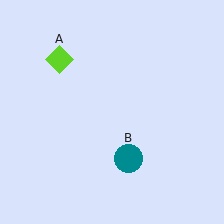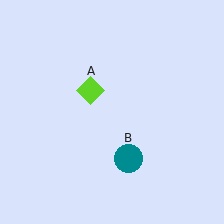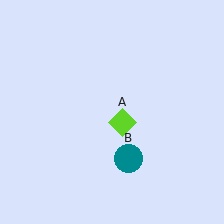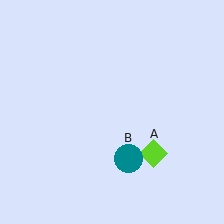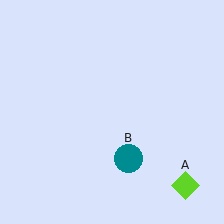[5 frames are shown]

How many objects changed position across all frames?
1 object changed position: lime diamond (object A).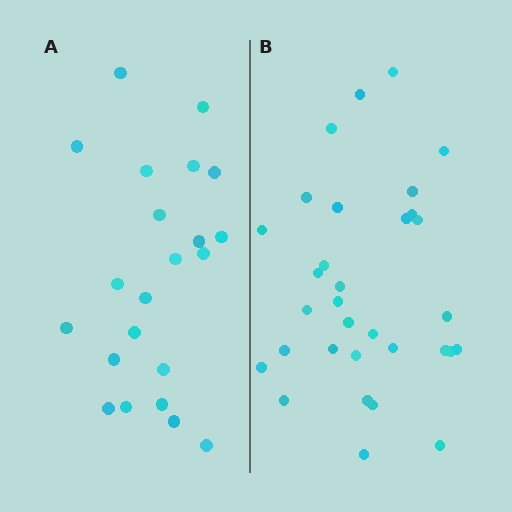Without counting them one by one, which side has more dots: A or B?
Region B (the right region) has more dots.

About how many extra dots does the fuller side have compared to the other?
Region B has roughly 10 or so more dots than region A.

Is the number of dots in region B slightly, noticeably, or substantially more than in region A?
Region B has substantially more. The ratio is roughly 1.5 to 1.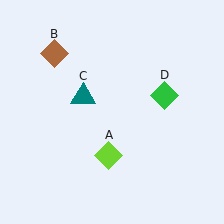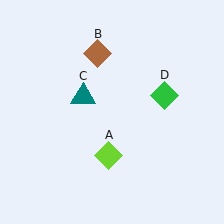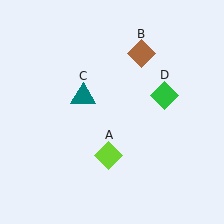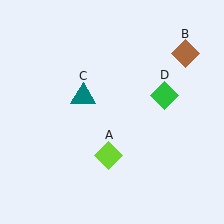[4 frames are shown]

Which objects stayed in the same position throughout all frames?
Lime diamond (object A) and teal triangle (object C) and green diamond (object D) remained stationary.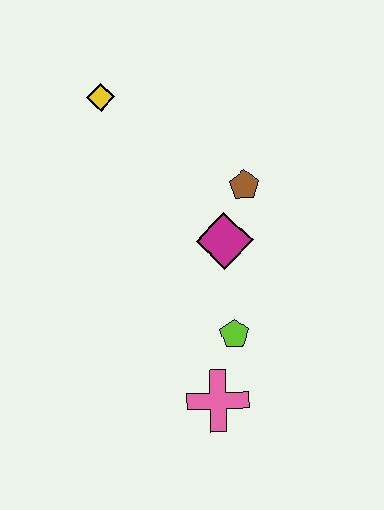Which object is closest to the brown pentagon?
The magenta diamond is closest to the brown pentagon.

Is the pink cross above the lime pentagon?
No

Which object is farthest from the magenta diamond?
The yellow diamond is farthest from the magenta diamond.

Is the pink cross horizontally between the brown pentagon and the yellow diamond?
Yes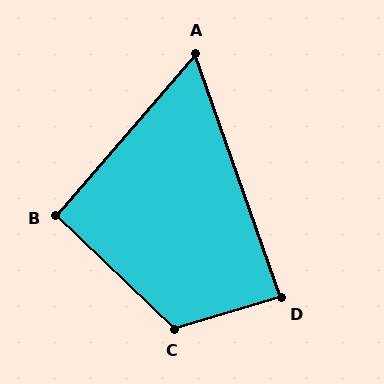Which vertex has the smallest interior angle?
A, at approximately 60 degrees.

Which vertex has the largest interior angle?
C, at approximately 120 degrees.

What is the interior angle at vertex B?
Approximately 93 degrees (approximately right).